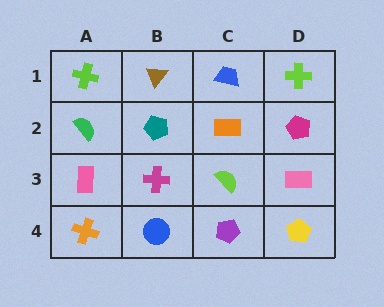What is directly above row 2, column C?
A blue trapezoid.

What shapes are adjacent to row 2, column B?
A brown triangle (row 1, column B), a magenta cross (row 3, column B), a green semicircle (row 2, column A), an orange rectangle (row 2, column C).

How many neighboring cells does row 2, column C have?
4.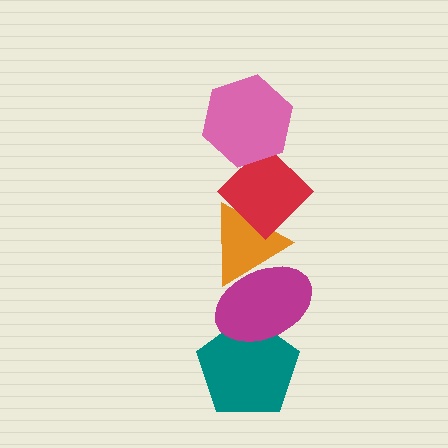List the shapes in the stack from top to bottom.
From top to bottom: the pink hexagon, the red diamond, the orange triangle, the magenta ellipse, the teal pentagon.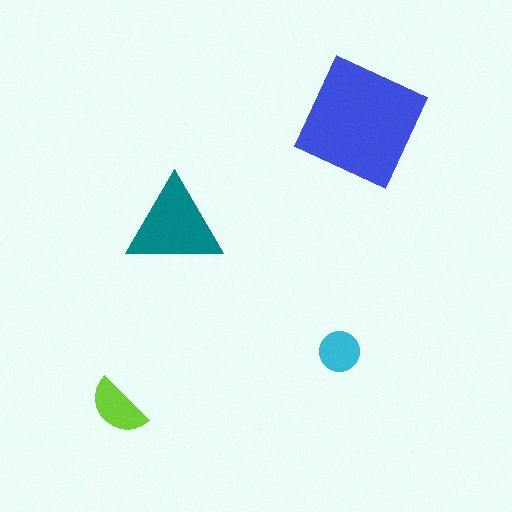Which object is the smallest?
The cyan circle.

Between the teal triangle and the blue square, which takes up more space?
The blue square.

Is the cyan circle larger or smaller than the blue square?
Smaller.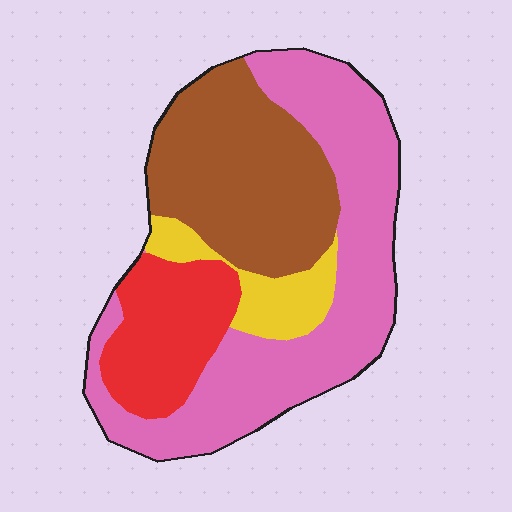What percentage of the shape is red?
Red takes up less than a quarter of the shape.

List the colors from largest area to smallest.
From largest to smallest: pink, brown, red, yellow.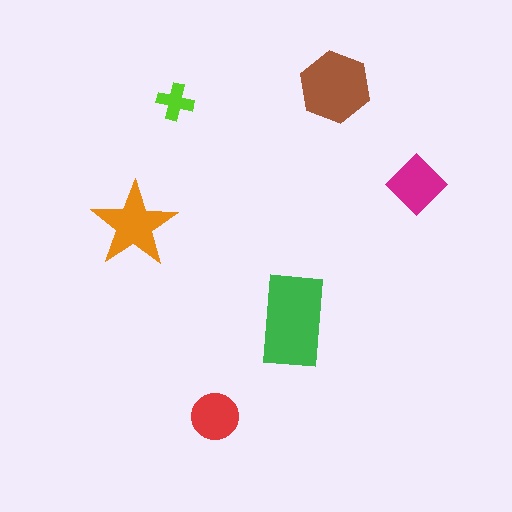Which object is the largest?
The green rectangle.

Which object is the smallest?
The lime cross.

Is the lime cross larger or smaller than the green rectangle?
Smaller.